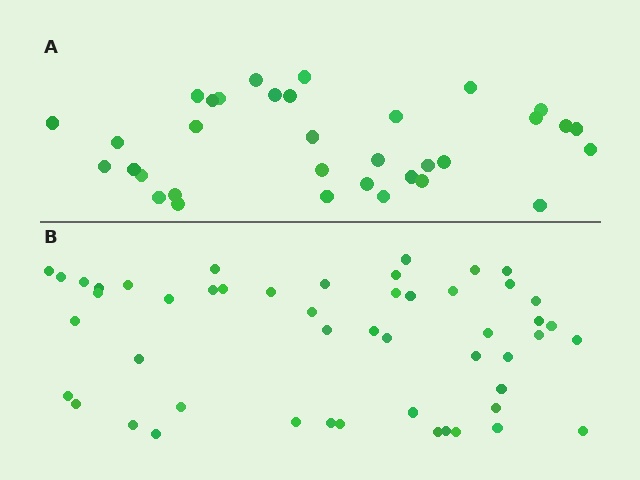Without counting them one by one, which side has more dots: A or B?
Region B (the bottom region) has more dots.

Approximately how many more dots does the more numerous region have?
Region B has approximately 15 more dots than region A.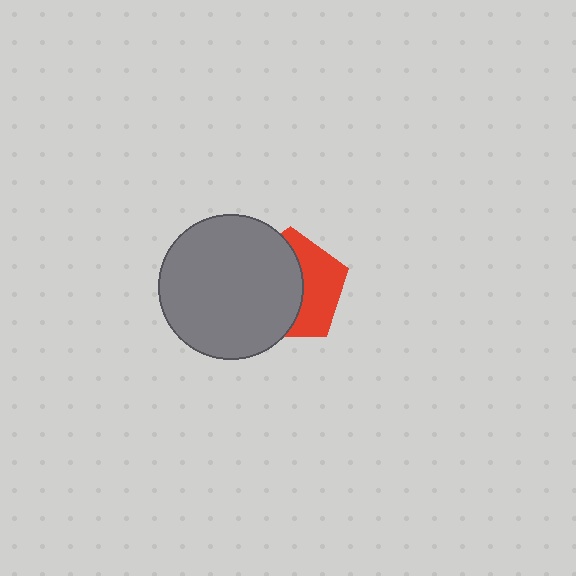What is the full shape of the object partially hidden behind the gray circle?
The partially hidden object is a red pentagon.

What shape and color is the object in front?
The object in front is a gray circle.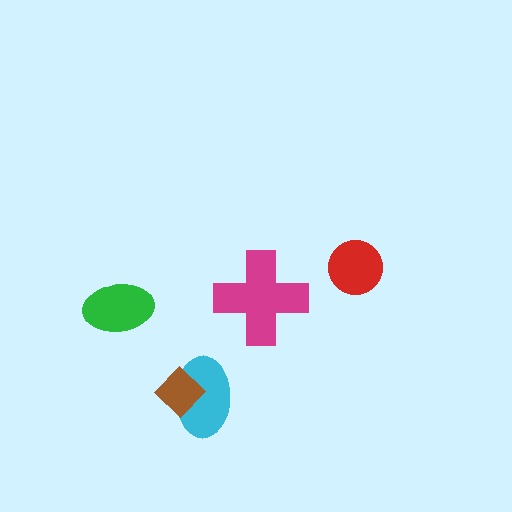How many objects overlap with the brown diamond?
1 object overlaps with the brown diamond.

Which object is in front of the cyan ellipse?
The brown diamond is in front of the cyan ellipse.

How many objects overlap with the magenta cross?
0 objects overlap with the magenta cross.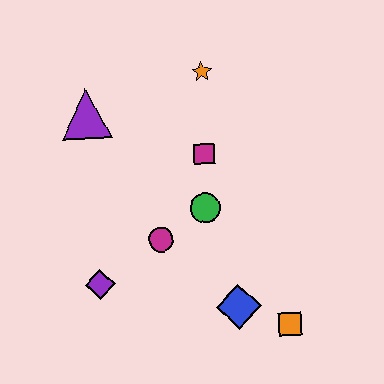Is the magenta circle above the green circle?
No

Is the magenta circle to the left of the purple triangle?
No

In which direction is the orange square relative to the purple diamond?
The orange square is to the right of the purple diamond.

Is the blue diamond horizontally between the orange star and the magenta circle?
No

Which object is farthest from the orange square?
The purple triangle is farthest from the orange square.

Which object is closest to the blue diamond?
The orange square is closest to the blue diamond.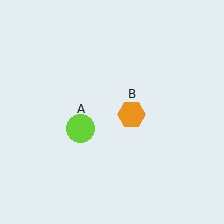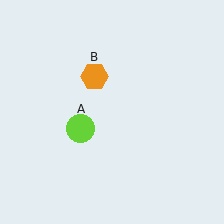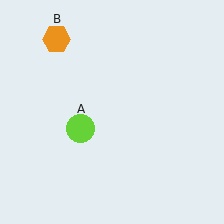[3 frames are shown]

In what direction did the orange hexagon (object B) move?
The orange hexagon (object B) moved up and to the left.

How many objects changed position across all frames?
1 object changed position: orange hexagon (object B).